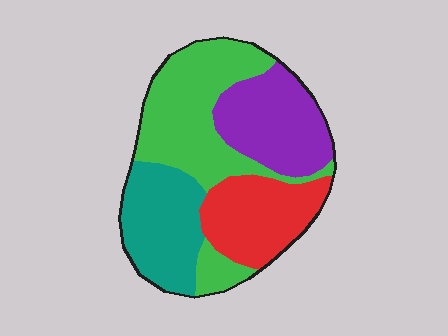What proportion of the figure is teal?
Teal covers around 20% of the figure.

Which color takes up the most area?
Green, at roughly 35%.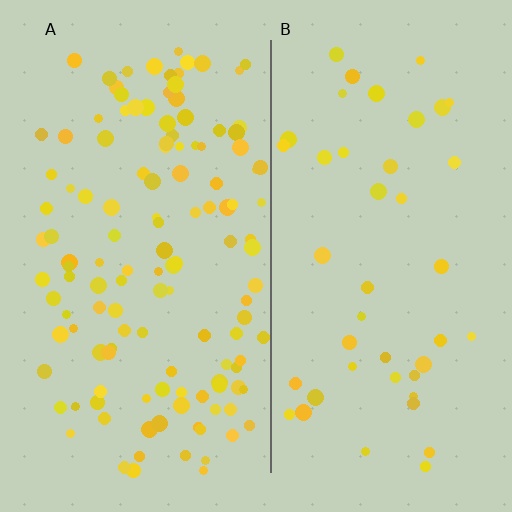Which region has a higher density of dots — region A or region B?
A (the left).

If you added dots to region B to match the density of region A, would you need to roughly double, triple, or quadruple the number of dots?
Approximately triple.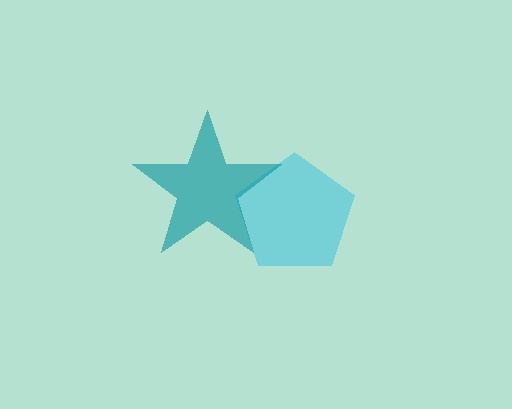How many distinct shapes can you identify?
There are 2 distinct shapes: a cyan pentagon, a teal star.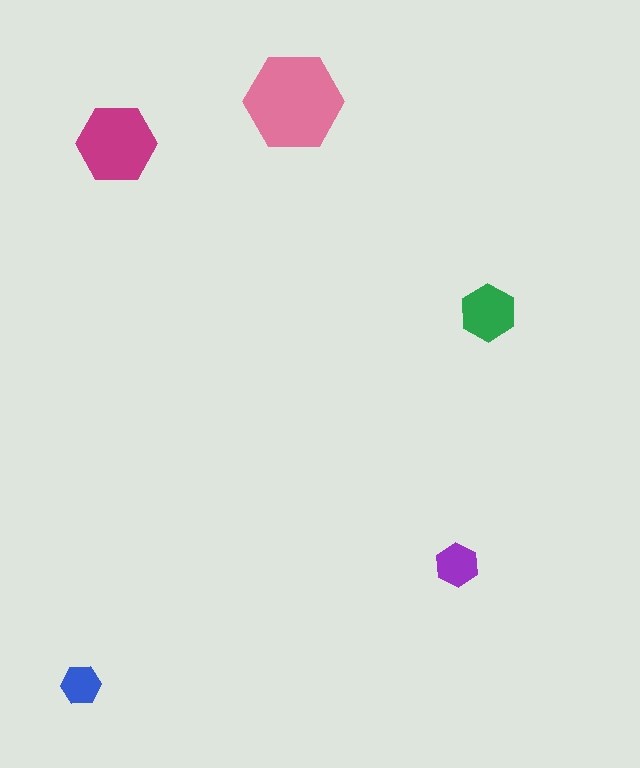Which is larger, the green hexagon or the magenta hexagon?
The magenta one.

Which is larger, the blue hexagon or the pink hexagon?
The pink one.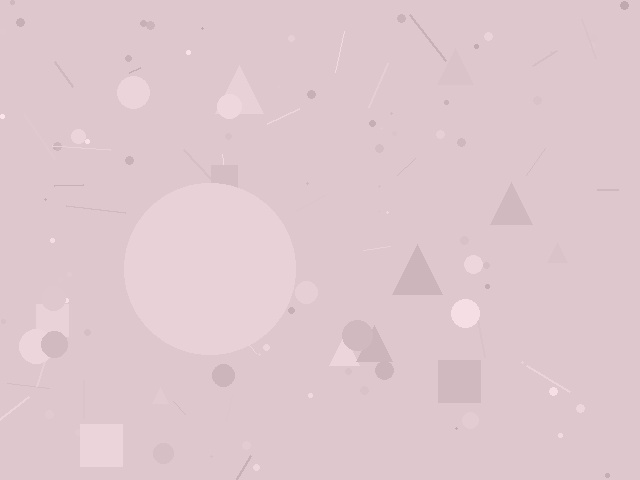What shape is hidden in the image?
A circle is hidden in the image.